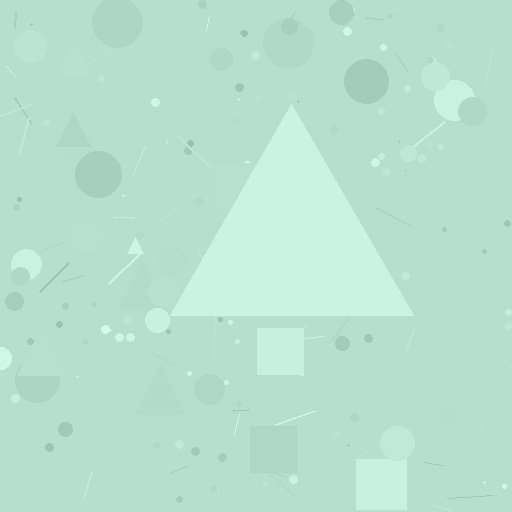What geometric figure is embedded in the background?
A triangle is embedded in the background.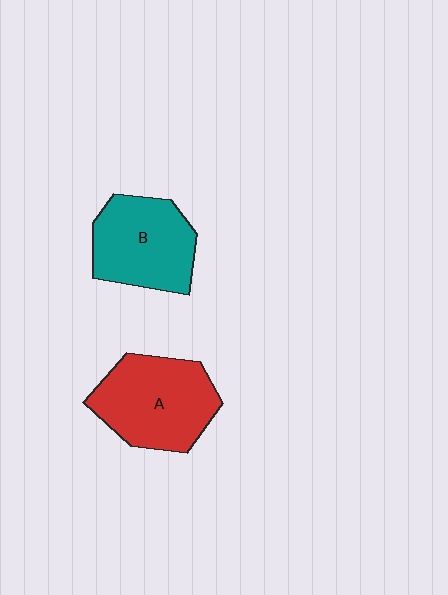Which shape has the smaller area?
Shape B (teal).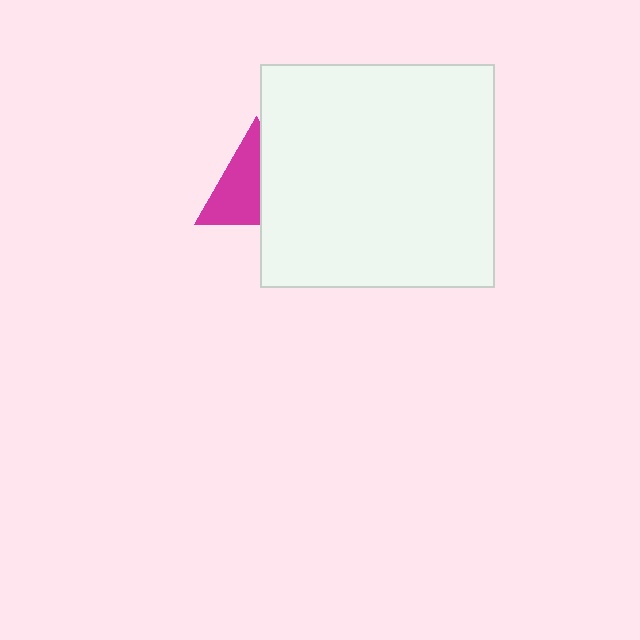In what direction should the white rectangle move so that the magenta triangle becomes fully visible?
The white rectangle should move right. That is the shortest direction to clear the overlap and leave the magenta triangle fully visible.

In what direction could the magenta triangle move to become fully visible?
The magenta triangle could move left. That would shift it out from behind the white rectangle entirely.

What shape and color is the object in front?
The object in front is a white rectangle.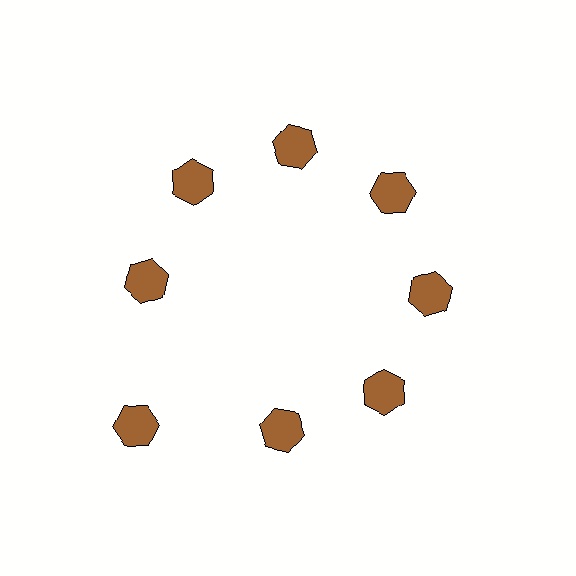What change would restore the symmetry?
The symmetry would be restored by moving it inward, back onto the ring so that all 8 hexagons sit at equal angles and equal distance from the center.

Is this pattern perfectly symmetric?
No. The 8 brown hexagons are arranged in a ring, but one element near the 8 o'clock position is pushed outward from the center, breaking the 8-fold rotational symmetry.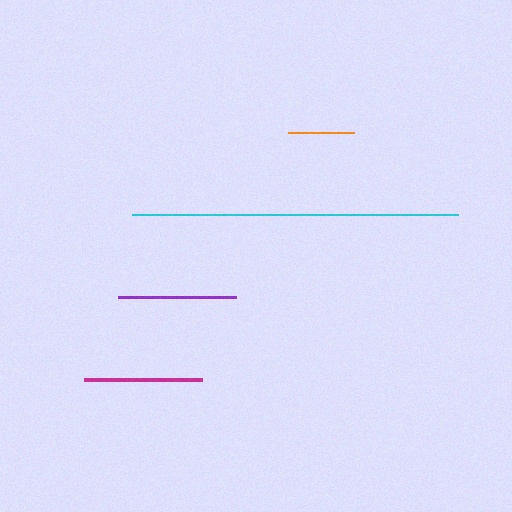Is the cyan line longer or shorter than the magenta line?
The cyan line is longer than the magenta line.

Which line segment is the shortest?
The orange line is the shortest at approximately 66 pixels.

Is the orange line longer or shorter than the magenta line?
The magenta line is longer than the orange line.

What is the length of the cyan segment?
The cyan segment is approximately 326 pixels long.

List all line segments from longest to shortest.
From longest to shortest: cyan, magenta, purple, orange.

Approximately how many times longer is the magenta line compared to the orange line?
The magenta line is approximately 1.8 times the length of the orange line.